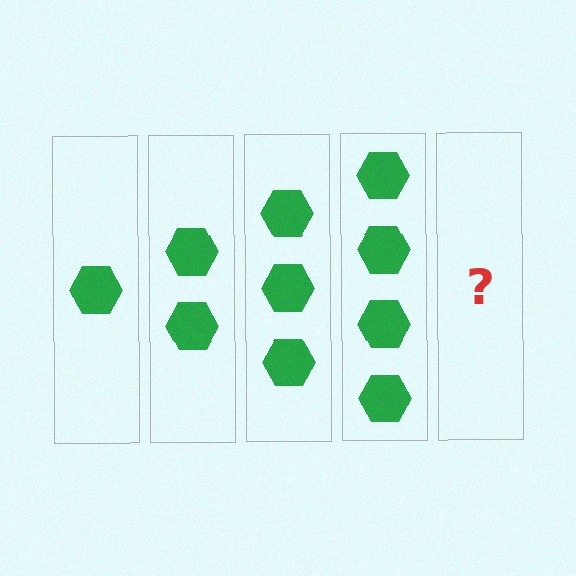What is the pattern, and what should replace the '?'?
The pattern is that each step adds one more hexagon. The '?' should be 5 hexagons.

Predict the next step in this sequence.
The next step is 5 hexagons.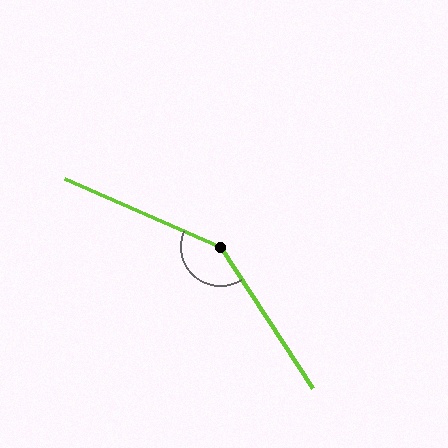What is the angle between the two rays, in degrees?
Approximately 147 degrees.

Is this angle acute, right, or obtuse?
It is obtuse.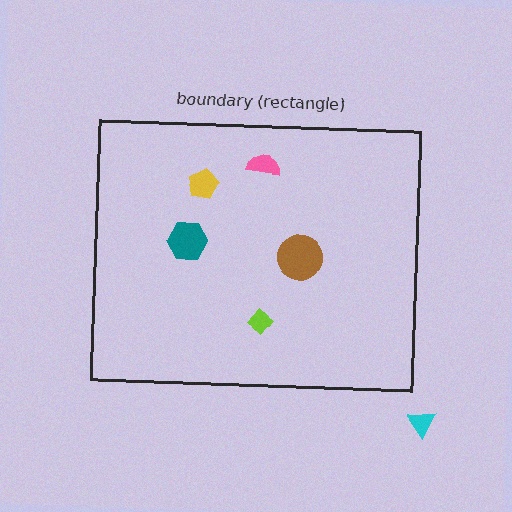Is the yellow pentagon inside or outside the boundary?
Inside.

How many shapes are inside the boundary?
5 inside, 1 outside.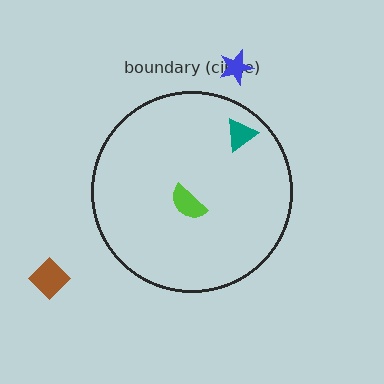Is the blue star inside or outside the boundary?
Outside.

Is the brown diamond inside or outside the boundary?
Outside.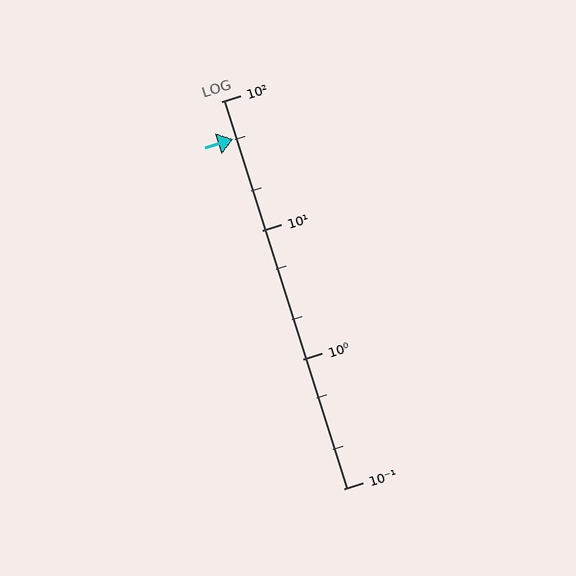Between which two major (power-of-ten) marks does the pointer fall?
The pointer is between 10 and 100.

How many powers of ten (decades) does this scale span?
The scale spans 3 decades, from 0.1 to 100.